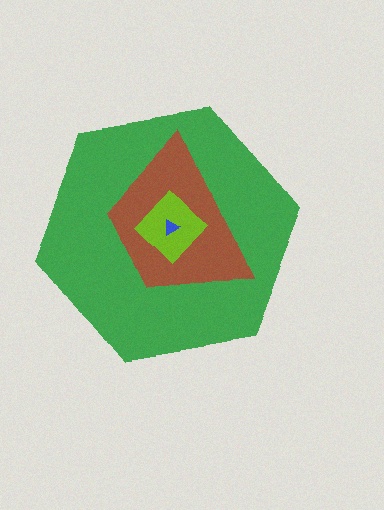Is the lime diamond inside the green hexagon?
Yes.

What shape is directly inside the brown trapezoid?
The lime diamond.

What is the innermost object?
The blue triangle.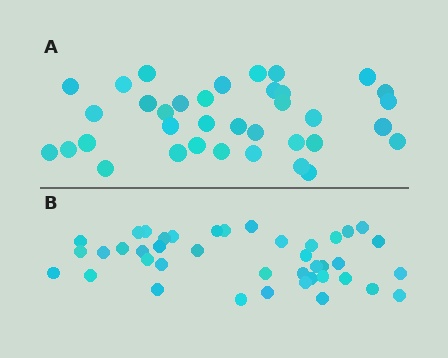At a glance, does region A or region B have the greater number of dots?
Region B (the bottom region) has more dots.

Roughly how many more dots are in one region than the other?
Region B has about 5 more dots than region A.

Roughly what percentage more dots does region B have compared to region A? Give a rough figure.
About 15% more.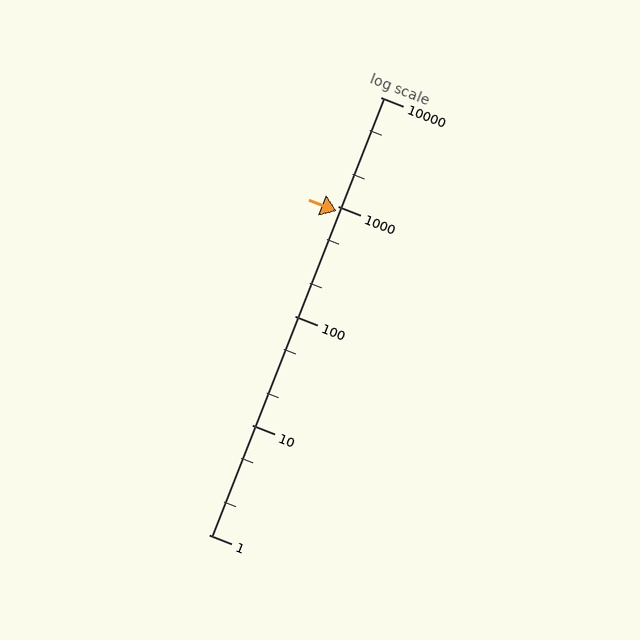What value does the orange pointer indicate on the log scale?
The pointer indicates approximately 900.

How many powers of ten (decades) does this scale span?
The scale spans 4 decades, from 1 to 10000.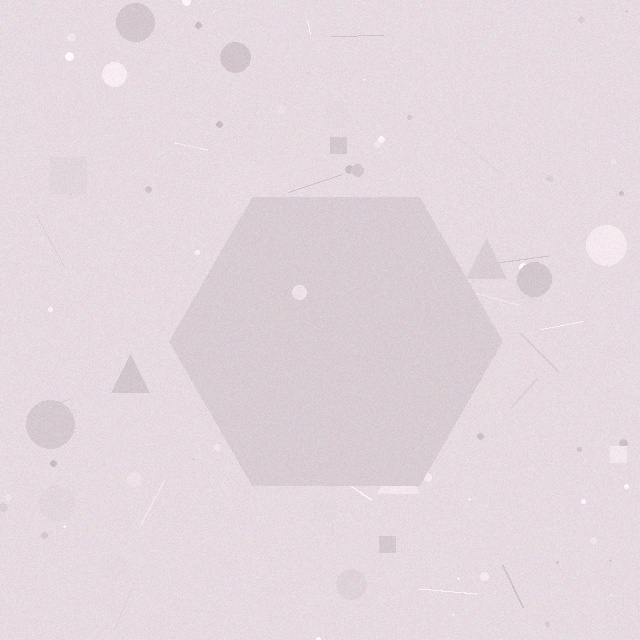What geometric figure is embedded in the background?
A hexagon is embedded in the background.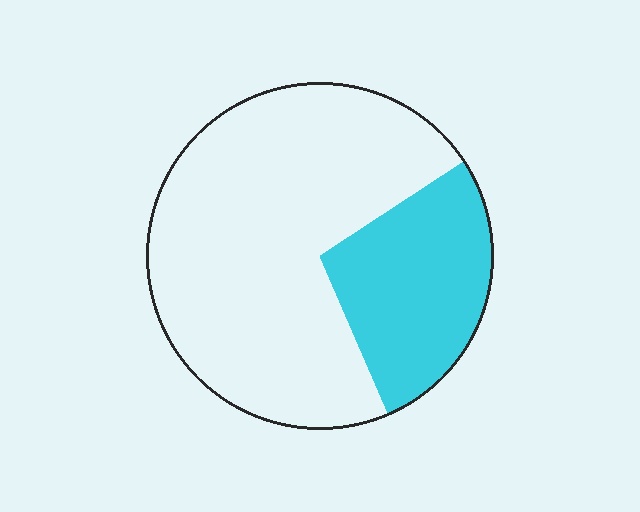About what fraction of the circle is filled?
About one quarter (1/4).